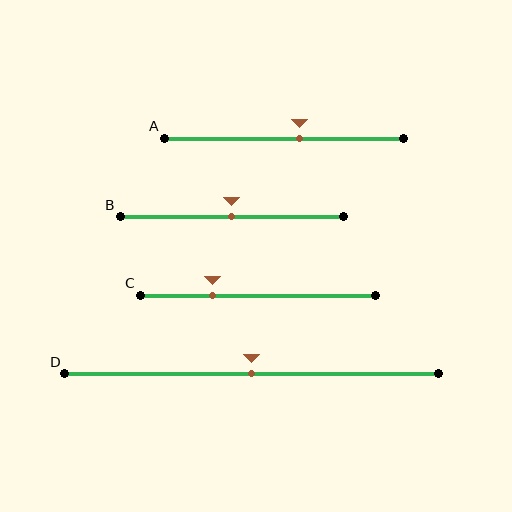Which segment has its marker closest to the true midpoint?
Segment B has its marker closest to the true midpoint.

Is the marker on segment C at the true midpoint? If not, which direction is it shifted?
No, the marker on segment C is shifted to the left by about 19% of the segment length.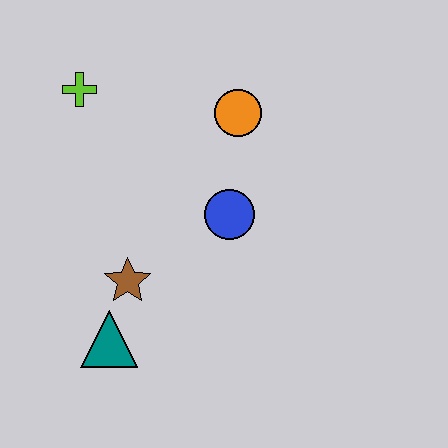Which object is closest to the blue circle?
The orange circle is closest to the blue circle.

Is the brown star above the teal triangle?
Yes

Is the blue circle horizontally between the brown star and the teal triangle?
No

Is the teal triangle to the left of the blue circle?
Yes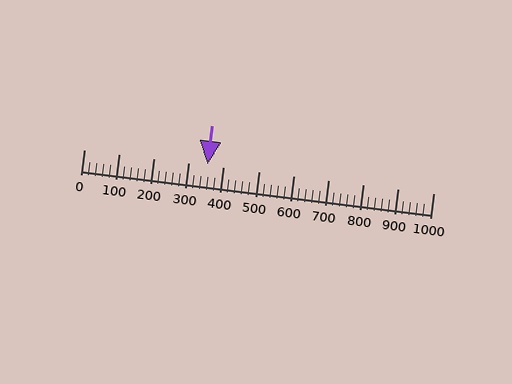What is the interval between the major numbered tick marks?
The major tick marks are spaced 100 units apart.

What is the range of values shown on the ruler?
The ruler shows values from 0 to 1000.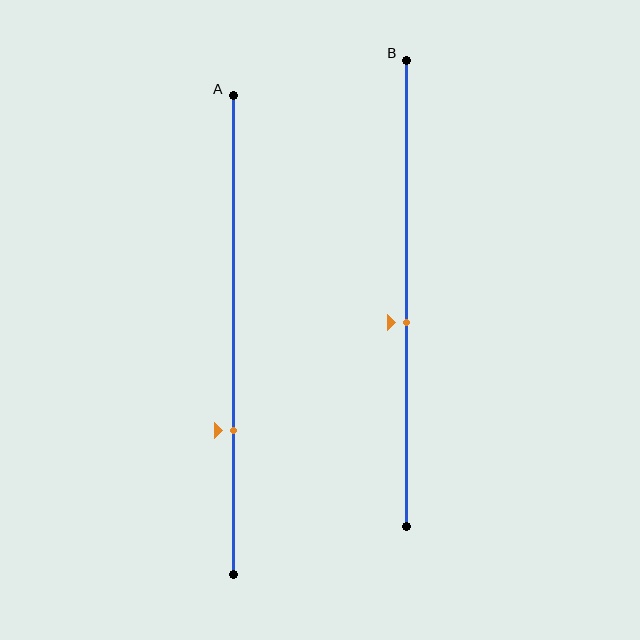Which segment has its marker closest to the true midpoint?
Segment B has its marker closest to the true midpoint.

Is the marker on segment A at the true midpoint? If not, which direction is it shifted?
No, the marker on segment A is shifted downward by about 20% of the segment length.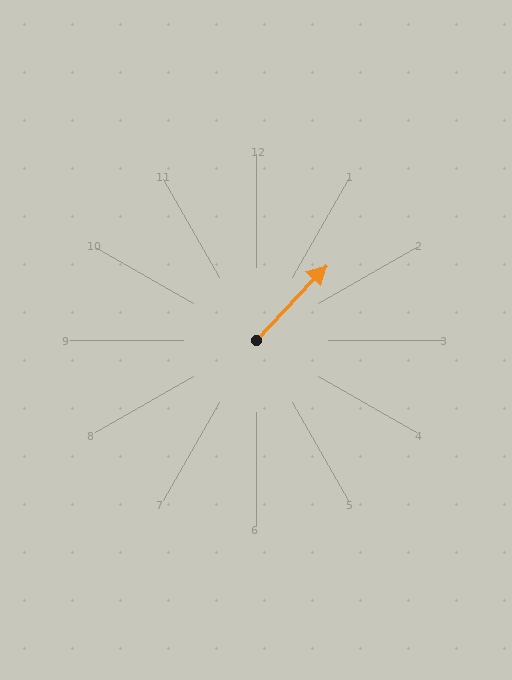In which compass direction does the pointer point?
Northeast.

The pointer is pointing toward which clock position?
Roughly 1 o'clock.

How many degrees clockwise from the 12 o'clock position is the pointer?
Approximately 43 degrees.